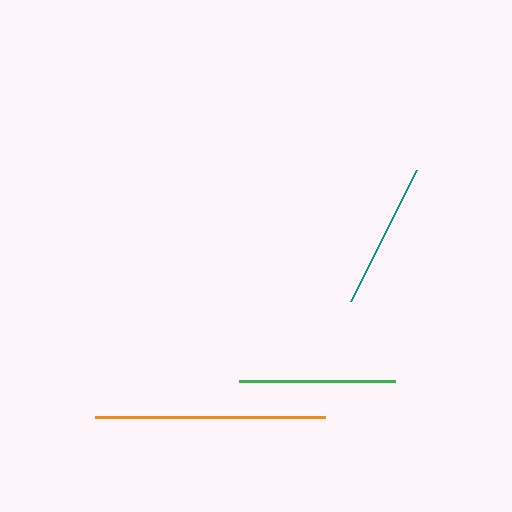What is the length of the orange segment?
The orange segment is approximately 230 pixels long.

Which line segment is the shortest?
The teal line is the shortest at approximately 147 pixels.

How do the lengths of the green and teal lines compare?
The green and teal lines are approximately the same length.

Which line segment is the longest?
The orange line is the longest at approximately 230 pixels.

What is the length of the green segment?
The green segment is approximately 156 pixels long.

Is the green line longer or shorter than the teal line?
The green line is longer than the teal line.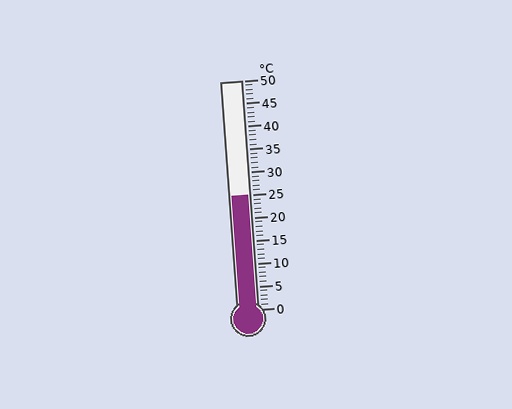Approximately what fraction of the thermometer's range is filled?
The thermometer is filled to approximately 50% of its range.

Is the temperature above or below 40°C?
The temperature is below 40°C.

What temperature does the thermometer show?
The thermometer shows approximately 25°C.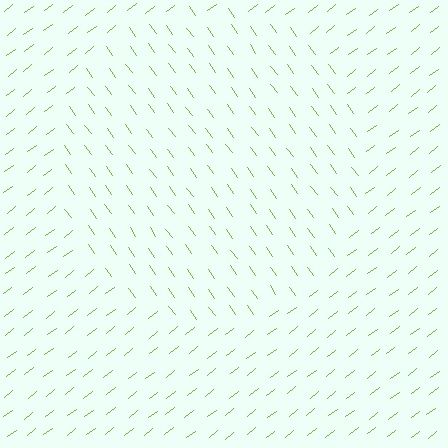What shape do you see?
I see a circle.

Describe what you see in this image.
The image is filled with small lime line segments. A circle region in the image has lines oriented differently from the surrounding lines, creating a visible texture boundary.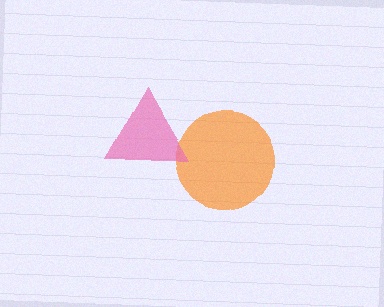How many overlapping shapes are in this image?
There are 2 overlapping shapes in the image.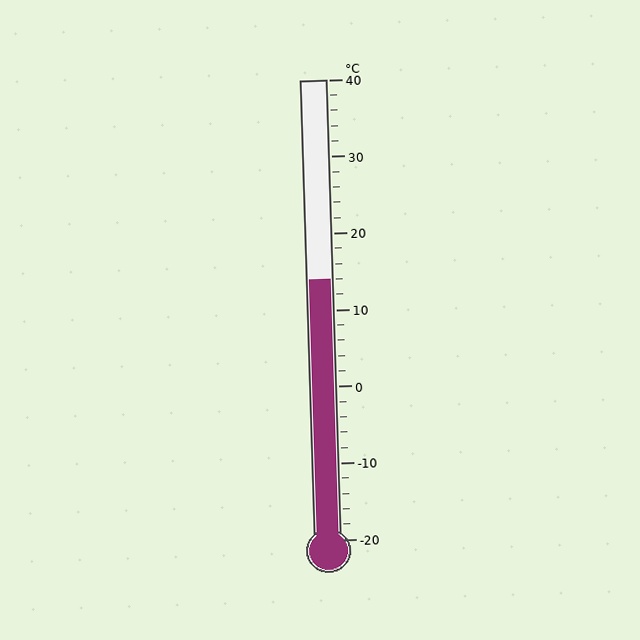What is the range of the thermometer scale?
The thermometer scale ranges from -20°C to 40°C.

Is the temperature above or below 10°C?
The temperature is above 10°C.